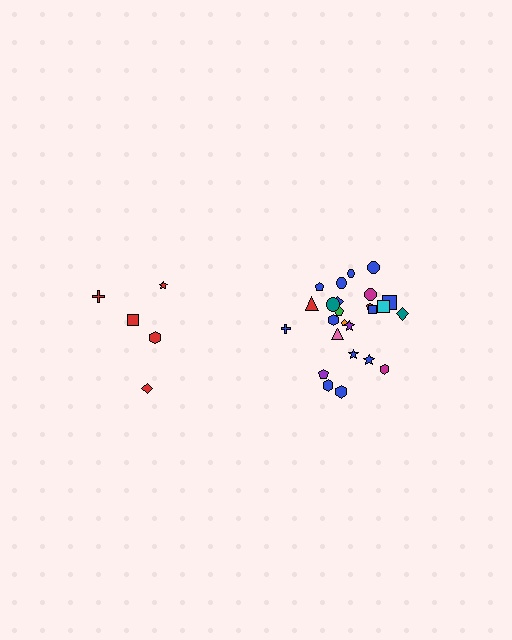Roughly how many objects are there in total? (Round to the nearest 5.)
Roughly 30 objects in total.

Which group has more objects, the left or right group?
The right group.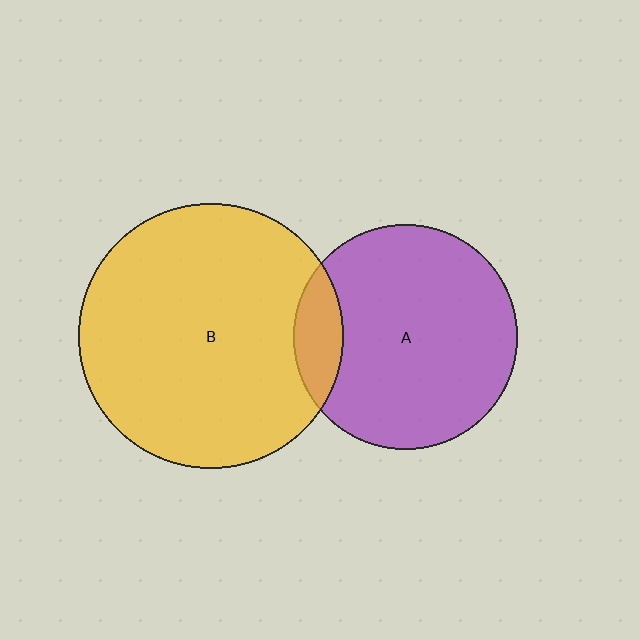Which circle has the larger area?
Circle B (yellow).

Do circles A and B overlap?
Yes.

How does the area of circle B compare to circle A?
Approximately 1.4 times.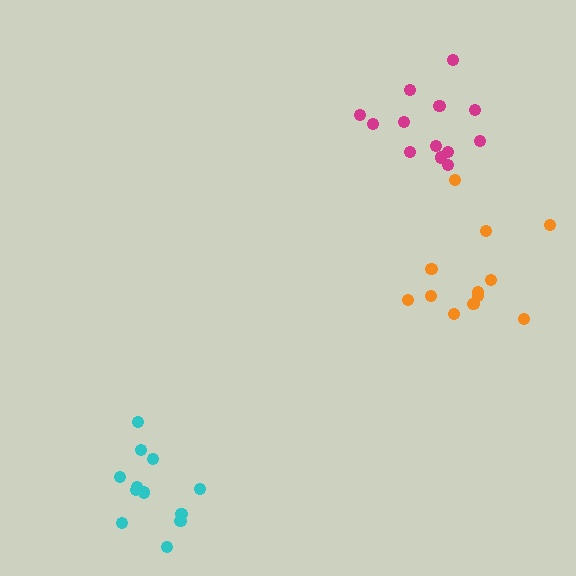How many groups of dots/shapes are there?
There are 3 groups.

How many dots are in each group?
Group 1: 12 dots, Group 2: 12 dots, Group 3: 13 dots (37 total).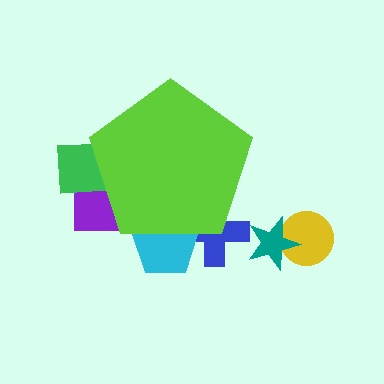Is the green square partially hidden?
Yes, the green square is partially hidden behind the lime pentagon.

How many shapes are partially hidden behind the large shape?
4 shapes are partially hidden.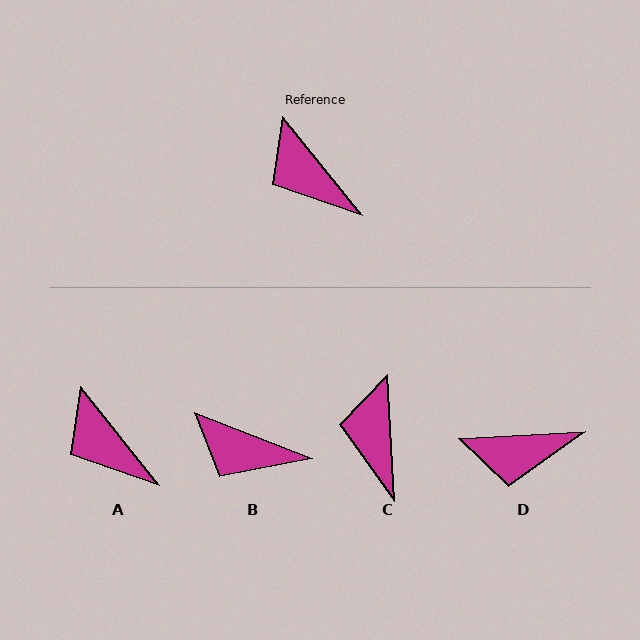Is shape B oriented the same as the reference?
No, it is off by about 30 degrees.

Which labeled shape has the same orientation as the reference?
A.